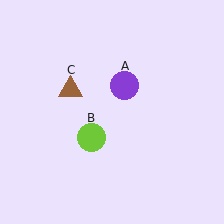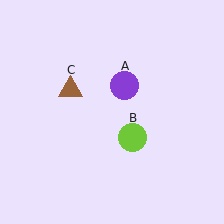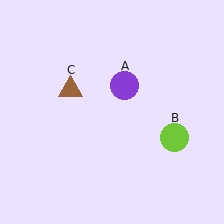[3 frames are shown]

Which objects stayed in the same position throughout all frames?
Purple circle (object A) and brown triangle (object C) remained stationary.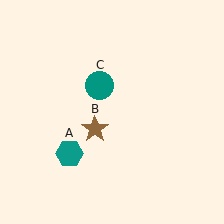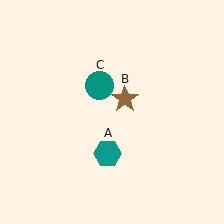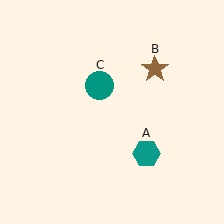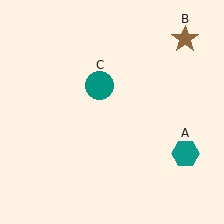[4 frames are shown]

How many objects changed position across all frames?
2 objects changed position: teal hexagon (object A), brown star (object B).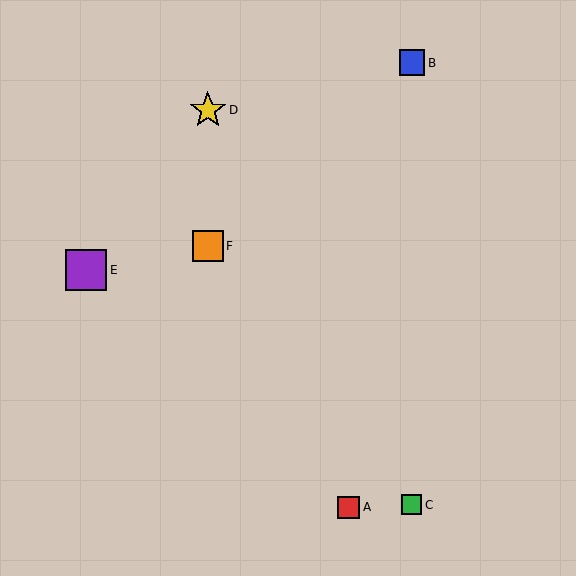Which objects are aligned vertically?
Objects D, F are aligned vertically.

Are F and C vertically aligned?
No, F is at x≈208 and C is at x≈411.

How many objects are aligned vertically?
2 objects (D, F) are aligned vertically.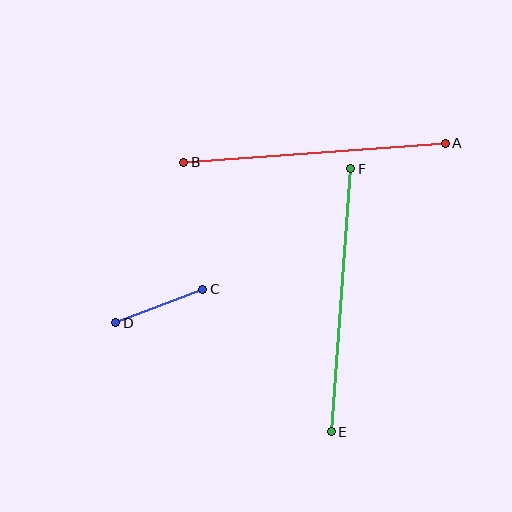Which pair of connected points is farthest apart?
Points E and F are farthest apart.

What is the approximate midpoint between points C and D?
The midpoint is at approximately (159, 306) pixels.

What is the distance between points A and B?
The distance is approximately 262 pixels.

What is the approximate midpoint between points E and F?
The midpoint is at approximately (341, 300) pixels.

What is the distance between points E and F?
The distance is approximately 264 pixels.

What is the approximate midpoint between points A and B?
The midpoint is at approximately (315, 153) pixels.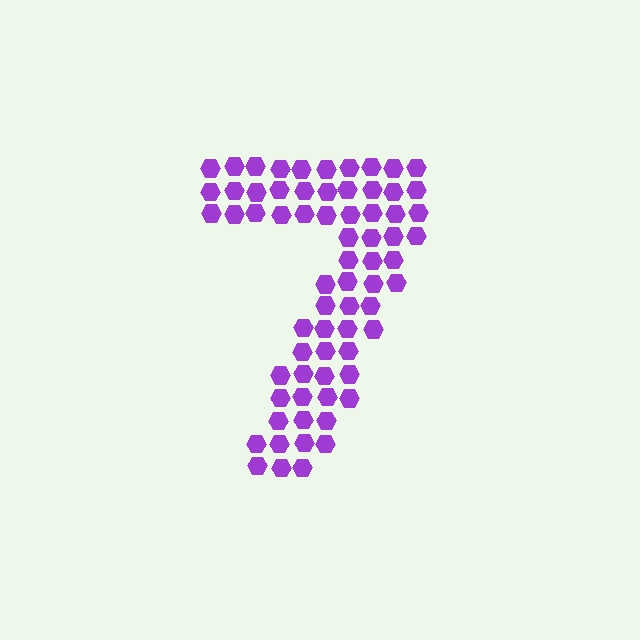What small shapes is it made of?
It is made of small hexagons.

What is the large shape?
The large shape is the digit 7.